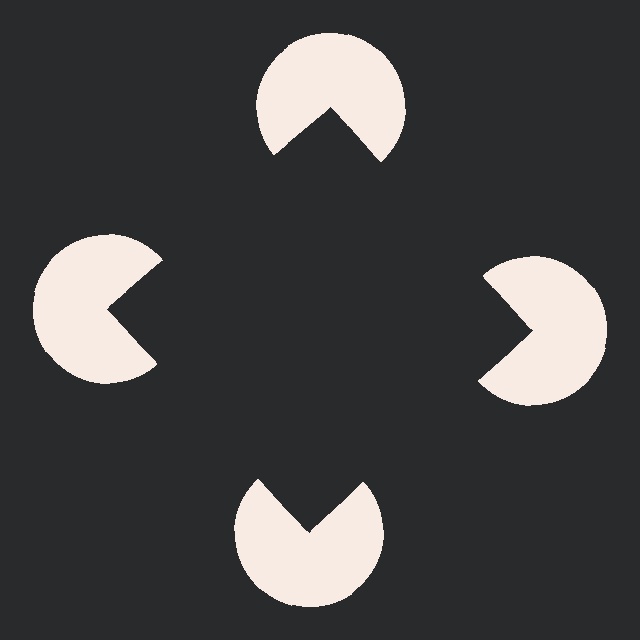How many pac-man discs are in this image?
There are 4 — one at each vertex of the illusory square.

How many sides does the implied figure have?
4 sides.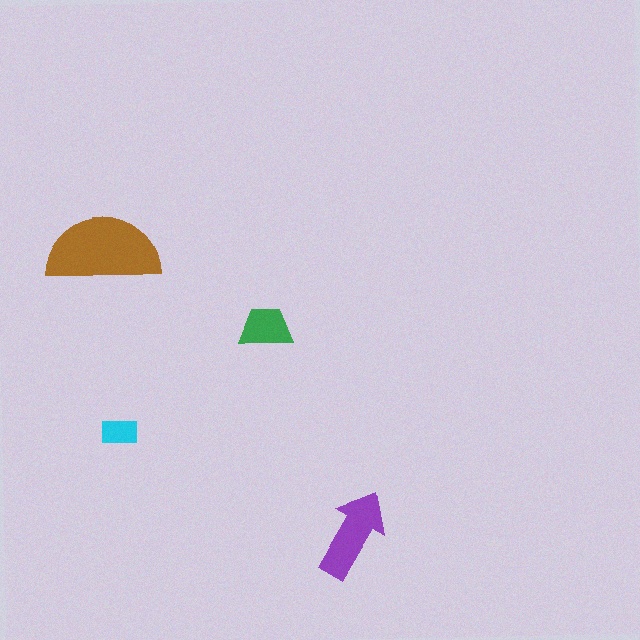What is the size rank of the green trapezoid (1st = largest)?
3rd.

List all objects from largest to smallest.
The brown semicircle, the purple arrow, the green trapezoid, the cyan rectangle.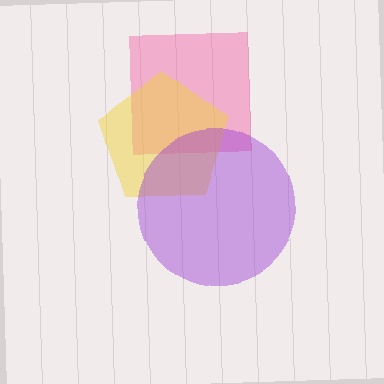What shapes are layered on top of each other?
The layered shapes are: a pink square, a yellow pentagon, a purple circle.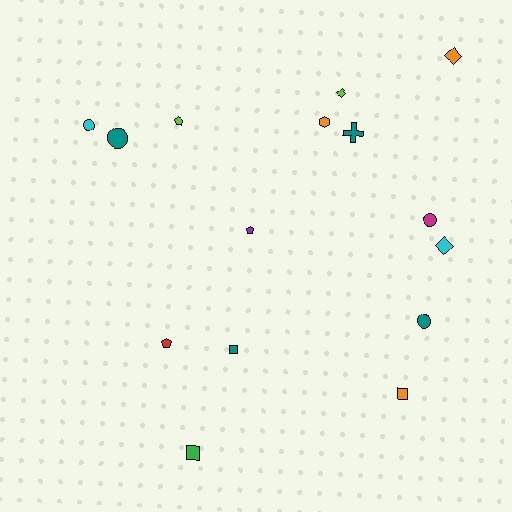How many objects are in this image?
There are 15 objects.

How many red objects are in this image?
There is 1 red object.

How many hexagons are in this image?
There is 1 hexagon.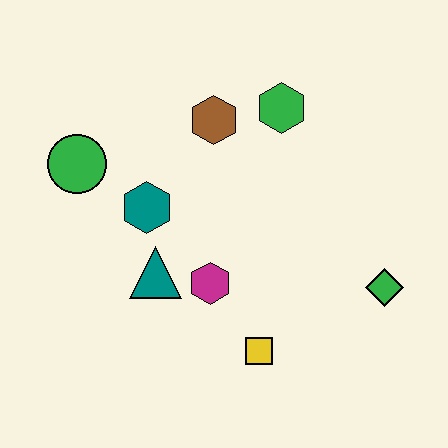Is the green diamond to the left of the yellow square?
No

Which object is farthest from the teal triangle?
The green diamond is farthest from the teal triangle.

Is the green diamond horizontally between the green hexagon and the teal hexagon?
No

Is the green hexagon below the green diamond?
No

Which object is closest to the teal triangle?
The magenta hexagon is closest to the teal triangle.